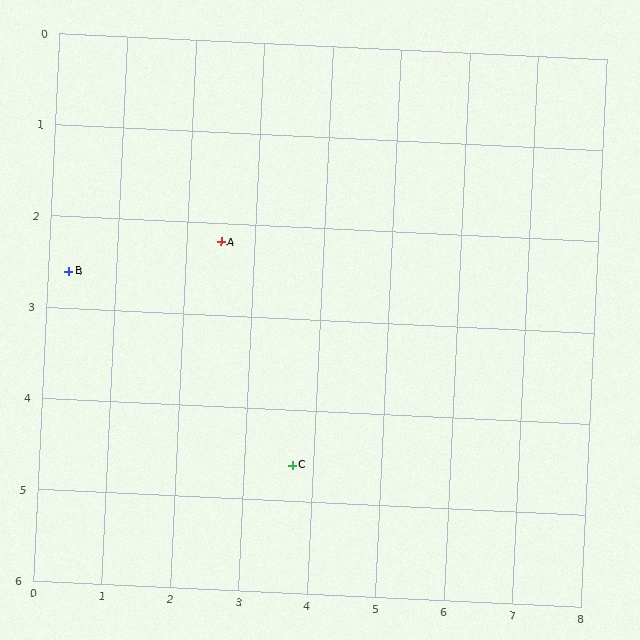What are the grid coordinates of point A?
Point A is at approximately (2.5, 2.2).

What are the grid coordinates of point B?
Point B is at approximately (0.3, 2.6).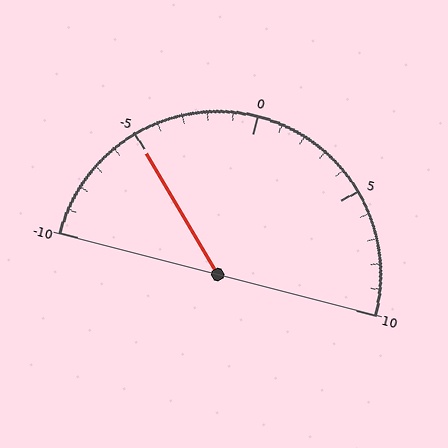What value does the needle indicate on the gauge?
The needle indicates approximately -5.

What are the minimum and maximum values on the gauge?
The gauge ranges from -10 to 10.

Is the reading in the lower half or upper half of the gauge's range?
The reading is in the lower half of the range (-10 to 10).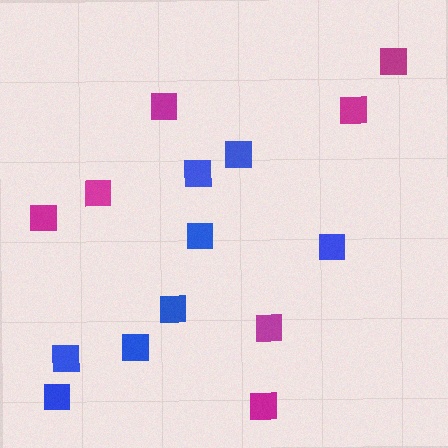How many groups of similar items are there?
There are 2 groups: one group of blue squares (8) and one group of magenta squares (7).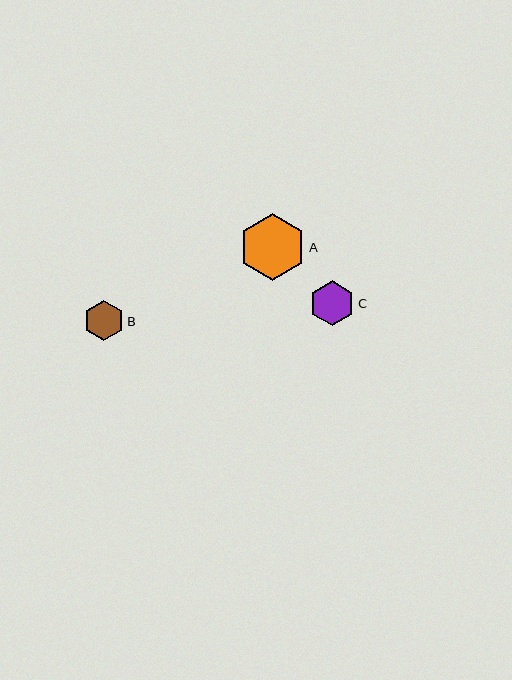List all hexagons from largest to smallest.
From largest to smallest: A, C, B.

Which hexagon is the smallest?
Hexagon B is the smallest with a size of approximately 40 pixels.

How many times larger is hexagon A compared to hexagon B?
Hexagon A is approximately 1.7 times the size of hexagon B.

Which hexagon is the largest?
Hexagon A is the largest with a size of approximately 67 pixels.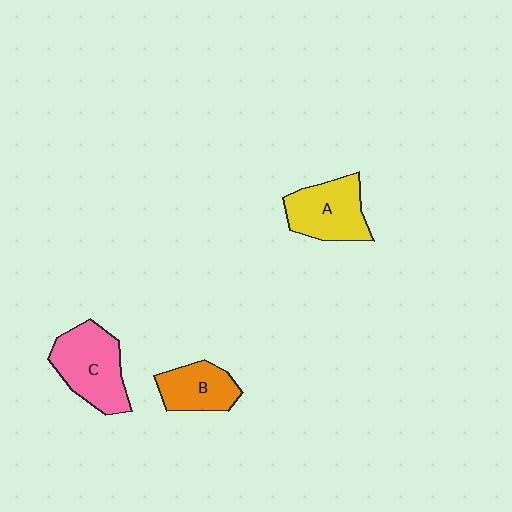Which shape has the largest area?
Shape C (pink).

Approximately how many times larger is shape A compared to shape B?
Approximately 1.3 times.